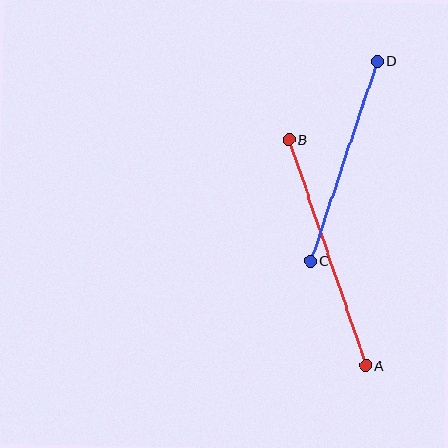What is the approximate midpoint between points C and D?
The midpoint is at approximately (344, 161) pixels.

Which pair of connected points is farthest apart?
Points A and B are farthest apart.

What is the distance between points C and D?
The distance is approximately 211 pixels.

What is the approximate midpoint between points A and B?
The midpoint is at approximately (327, 253) pixels.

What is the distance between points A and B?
The distance is approximately 238 pixels.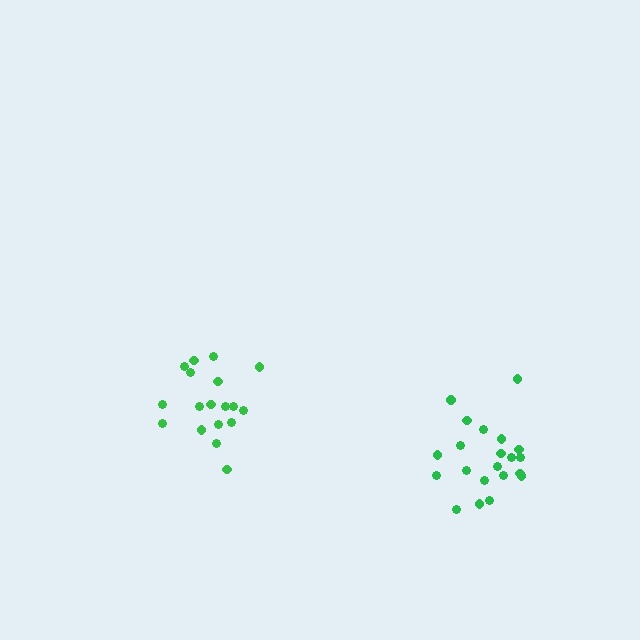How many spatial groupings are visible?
There are 2 spatial groupings.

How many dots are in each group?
Group 1: 18 dots, Group 2: 21 dots (39 total).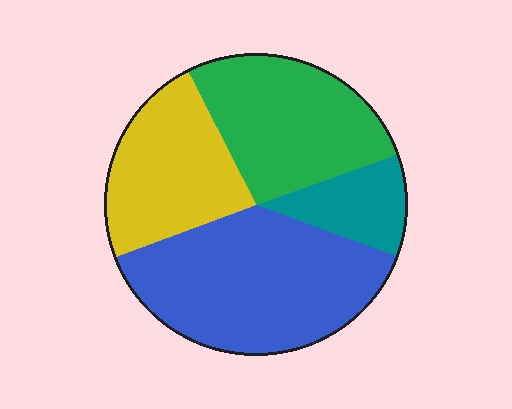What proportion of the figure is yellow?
Yellow takes up between a sixth and a third of the figure.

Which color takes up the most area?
Blue, at roughly 40%.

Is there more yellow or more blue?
Blue.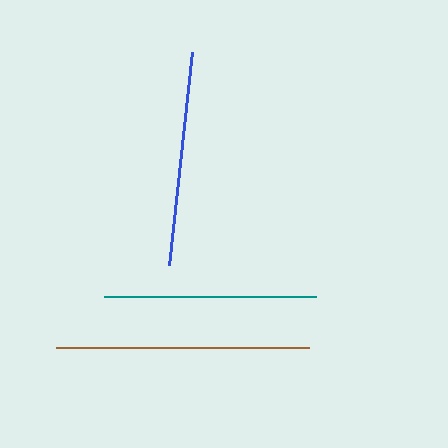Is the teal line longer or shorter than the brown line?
The brown line is longer than the teal line.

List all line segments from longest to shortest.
From longest to shortest: brown, blue, teal.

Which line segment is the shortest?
The teal line is the shortest at approximately 212 pixels.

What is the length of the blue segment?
The blue segment is approximately 214 pixels long.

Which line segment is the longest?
The brown line is the longest at approximately 253 pixels.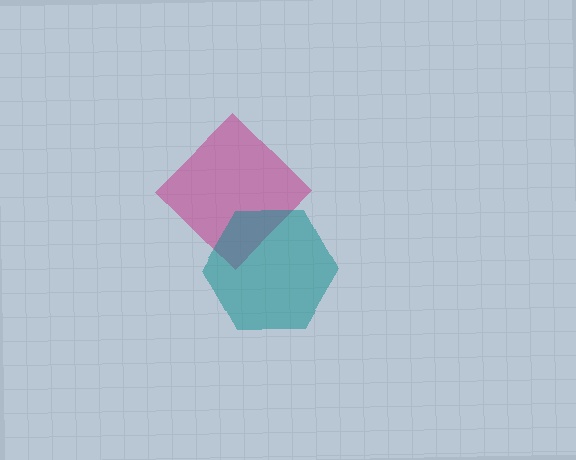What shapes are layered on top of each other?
The layered shapes are: a magenta diamond, a teal hexagon.